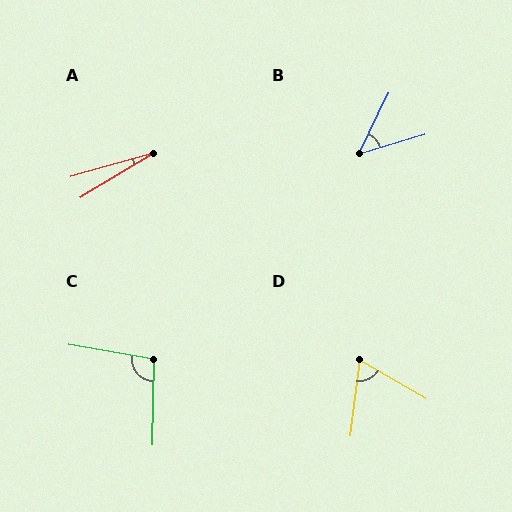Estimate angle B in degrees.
Approximately 47 degrees.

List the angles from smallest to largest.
A (15°), B (47°), D (67°), C (99°).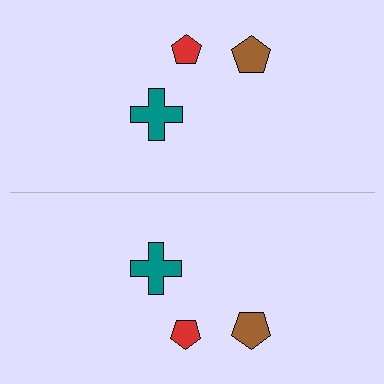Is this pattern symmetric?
Yes, this pattern has bilateral (reflection) symmetry.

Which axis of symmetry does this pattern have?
The pattern has a horizontal axis of symmetry running through the center of the image.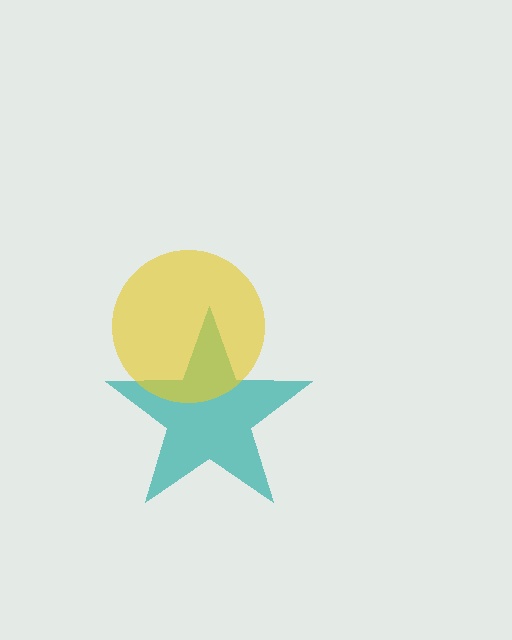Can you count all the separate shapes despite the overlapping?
Yes, there are 2 separate shapes.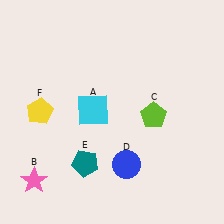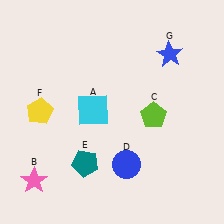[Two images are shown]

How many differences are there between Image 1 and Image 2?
There is 1 difference between the two images.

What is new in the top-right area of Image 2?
A blue star (G) was added in the top-right area of Image 2.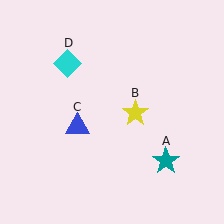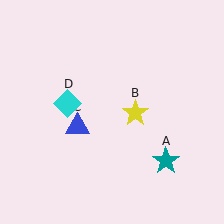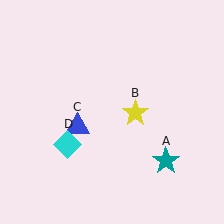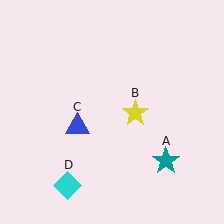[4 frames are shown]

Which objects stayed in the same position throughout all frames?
Teal star (object A) and yellow star (object B) and blue triangle (object C) remained stationary.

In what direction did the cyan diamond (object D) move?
The cyan diamond (object D) moved down.